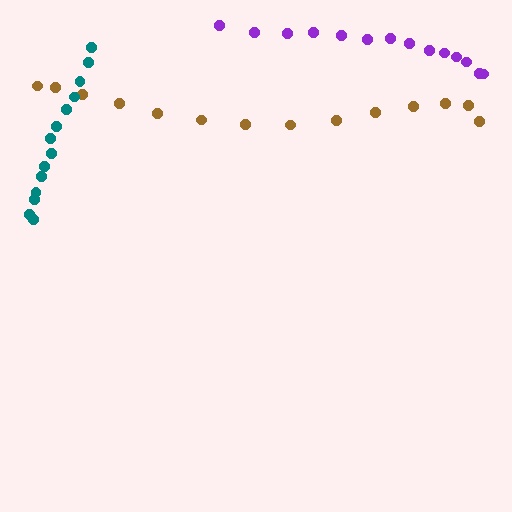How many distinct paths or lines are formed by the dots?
There are 3 distinct paths.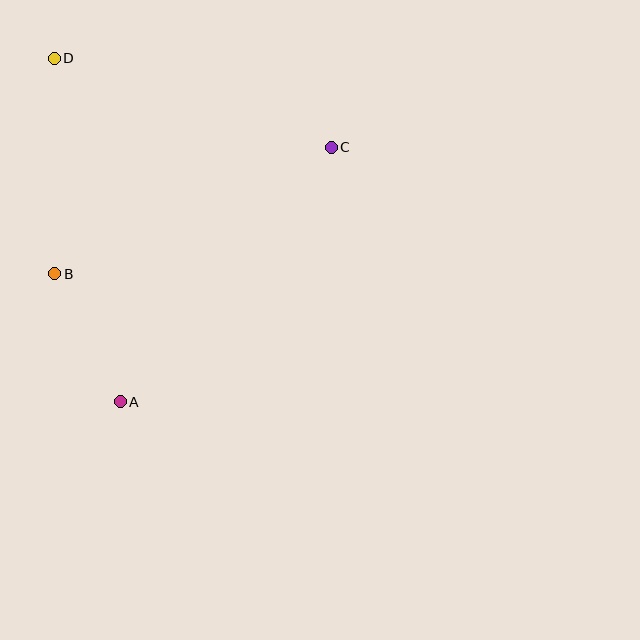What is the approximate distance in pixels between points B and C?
The distance between B and C is approximately 304 pixels.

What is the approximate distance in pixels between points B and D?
The distance between B and D is approximately 215 pixels.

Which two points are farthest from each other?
Points A and D are farthest from each other.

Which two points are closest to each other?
Points A and B are closest to each other.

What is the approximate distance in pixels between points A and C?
The distance between A and C is approximately 330 pixels.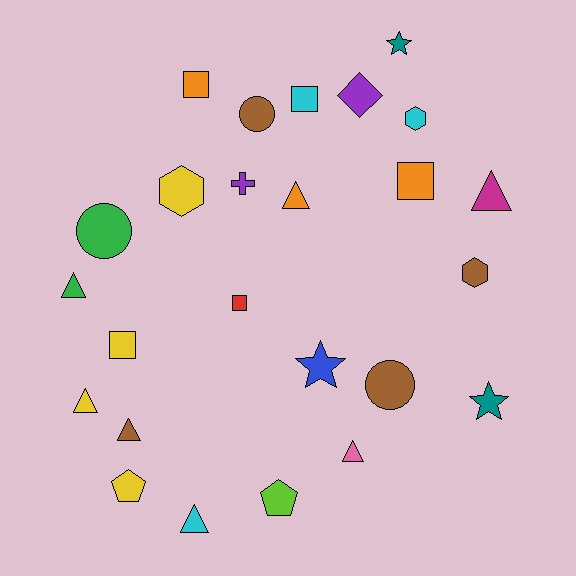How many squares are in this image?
There are 5 squares.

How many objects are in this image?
There are 25 objects.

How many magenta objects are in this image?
There is 1 magenta object.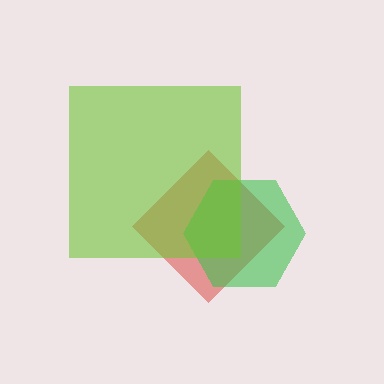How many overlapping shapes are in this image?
There are 3 overlapping shapes in the image.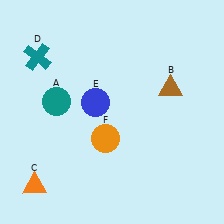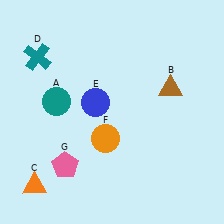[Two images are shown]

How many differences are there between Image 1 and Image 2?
There is 1 difference between the two images.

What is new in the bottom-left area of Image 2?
A pink pentagon (G) was added in the bottom-left area of Image 2.